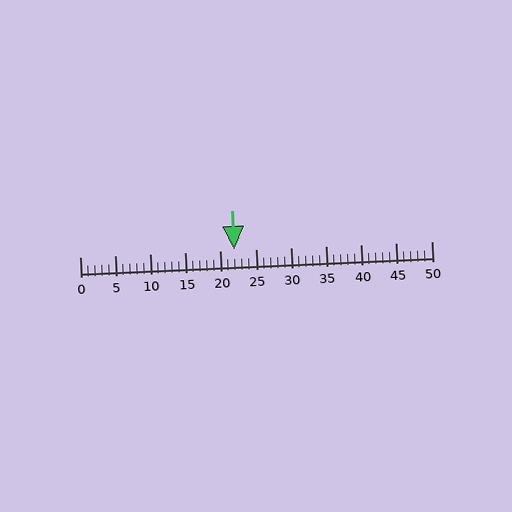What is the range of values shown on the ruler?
The ruler shows values from 0 to 50.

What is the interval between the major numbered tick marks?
The major tick marks are spaced 5 units apart.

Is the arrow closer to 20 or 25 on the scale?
The arrow is closer to 20.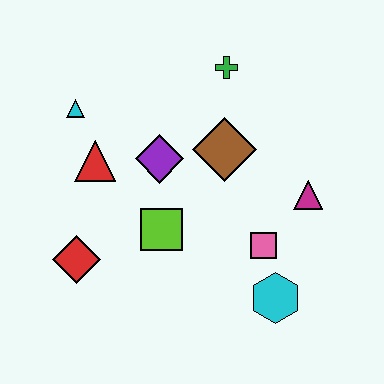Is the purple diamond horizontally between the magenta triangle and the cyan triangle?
Yes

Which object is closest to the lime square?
The purple diamond is closest to the lime square.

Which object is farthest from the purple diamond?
The cyan hexagon is farthest from the purple diamond.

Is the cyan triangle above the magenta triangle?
Yes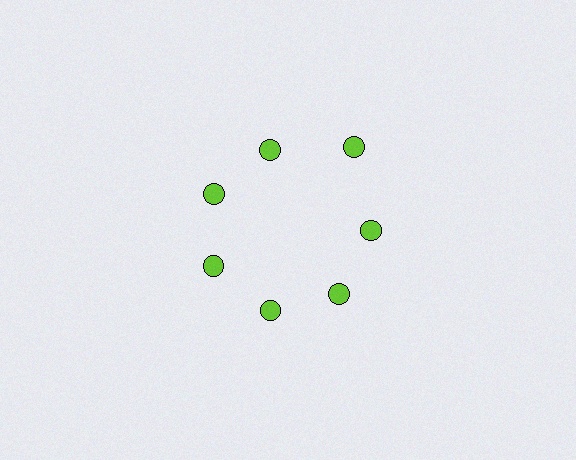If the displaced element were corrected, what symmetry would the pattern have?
It would have 7-fold rotational symmetry — the pattern would map onto itself every 51 degrees.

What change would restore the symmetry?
The symmetry would be restored by moving it inward, back onto the ring so that all 7 circles sit at equal angles and equal distance from the center.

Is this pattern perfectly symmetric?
No. The 7 lime circles are arranged in a ring, but one element near the 1 o'clock position is pushed outward from the center, breaking the 7-fold rotational symmetry.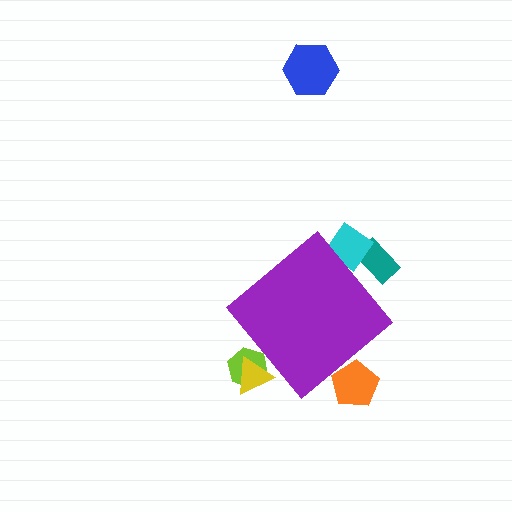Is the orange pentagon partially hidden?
Yes, the orange pentagon is partially hidden behind the purple diamond.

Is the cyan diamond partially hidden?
Yes, the cyan diamond is partially hidden behind the purple diamond.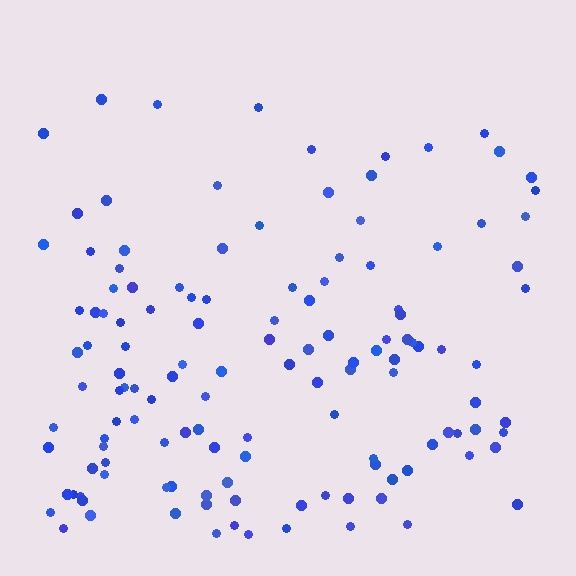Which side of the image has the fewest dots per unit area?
The top.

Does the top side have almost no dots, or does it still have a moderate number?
Still a moderate number, just noticeably fewer than the bottom.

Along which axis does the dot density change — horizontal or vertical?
Vertical.